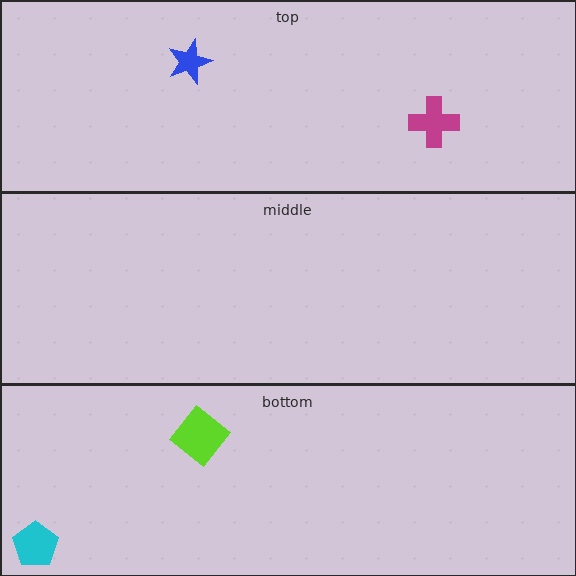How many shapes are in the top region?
2.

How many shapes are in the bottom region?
2.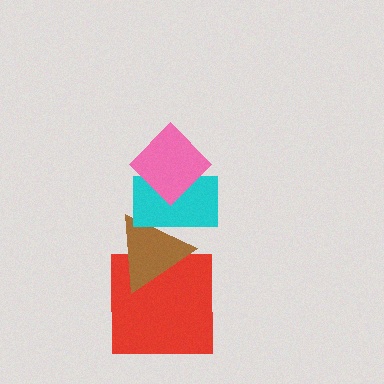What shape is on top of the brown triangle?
The cyan rectangle is on top of the brown triangle.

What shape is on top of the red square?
The brown triangle is on top of the red square.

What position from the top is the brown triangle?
The brown triangle is 3rd from the top.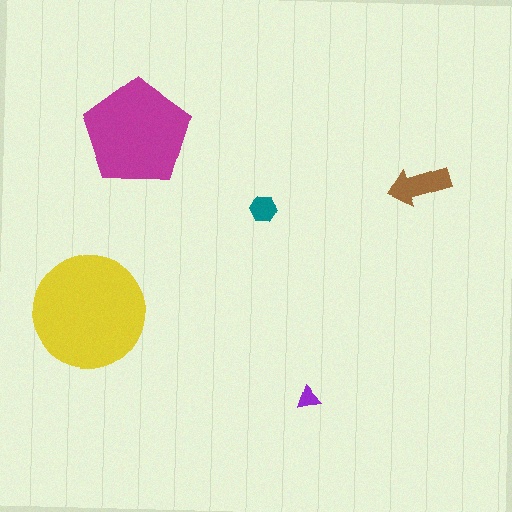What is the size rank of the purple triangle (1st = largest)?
5th.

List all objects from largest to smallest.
The yellow circle, the magenta pentagon, the brown arrow, the teal hexagon, the purple triangle.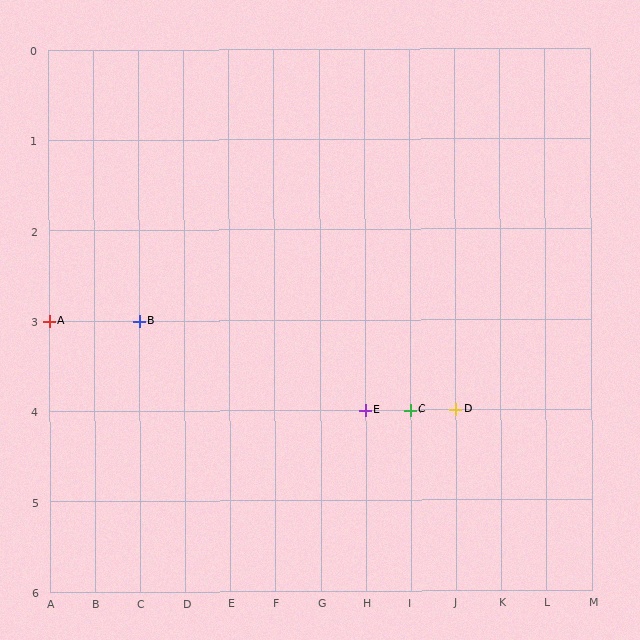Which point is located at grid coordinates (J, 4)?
Point D is at (J, 4).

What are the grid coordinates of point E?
Point E is at grid coordinates (H, 4).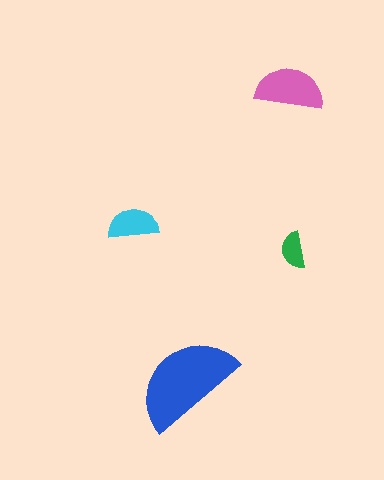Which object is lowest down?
The blue semicircle is bottommost.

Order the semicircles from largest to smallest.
the blue one, the pink one, the cyan one, the green one.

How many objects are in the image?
There are 4 objects in the image.